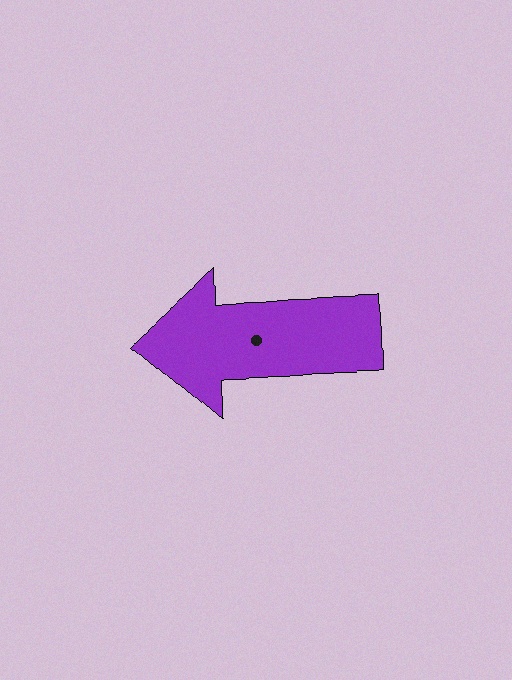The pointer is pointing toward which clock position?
Roughly 9 o'clock.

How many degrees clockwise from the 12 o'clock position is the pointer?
Approximately 269 degrees.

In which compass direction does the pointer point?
West.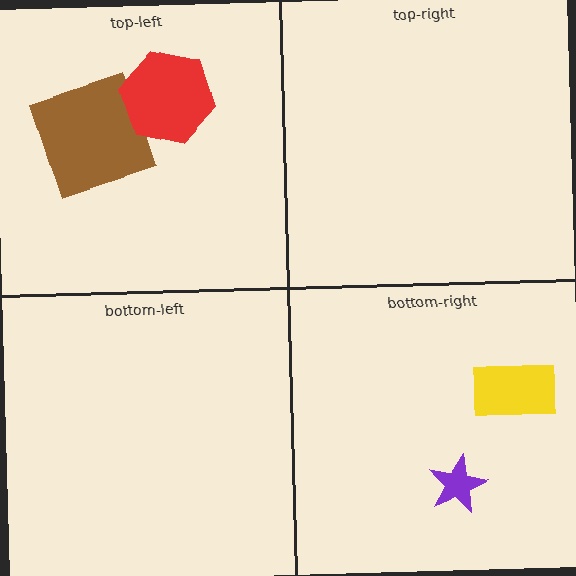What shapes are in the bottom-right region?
The yellow rectangle, the purple star.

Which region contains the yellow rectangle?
The bottom-right region.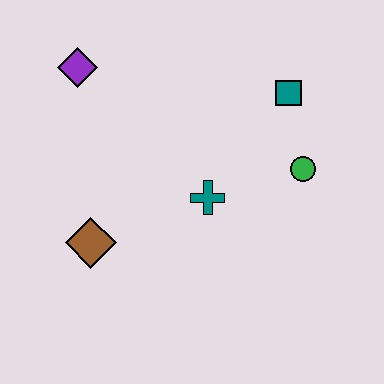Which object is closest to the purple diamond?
The brown diamond is closest to the purple diamond.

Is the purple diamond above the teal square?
Yes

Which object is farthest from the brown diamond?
The teal square is farthest from the brown diamond.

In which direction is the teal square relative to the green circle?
The teal square is above the green circle.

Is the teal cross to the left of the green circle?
Yes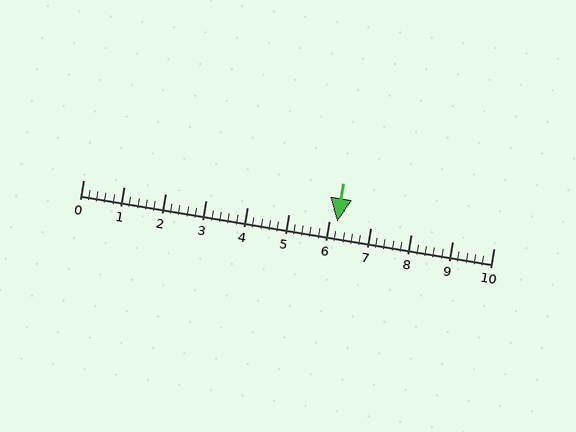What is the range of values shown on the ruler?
The ruler shows values from 0 to 10.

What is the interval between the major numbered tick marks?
The major tick marks are spaced 1 units apart.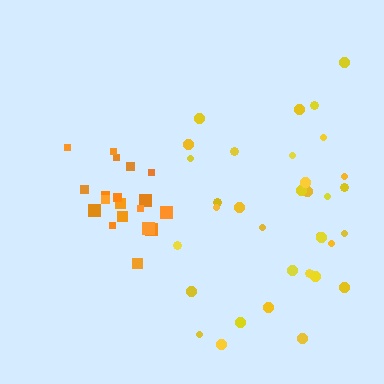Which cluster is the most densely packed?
Orange.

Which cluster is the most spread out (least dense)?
Yellow.